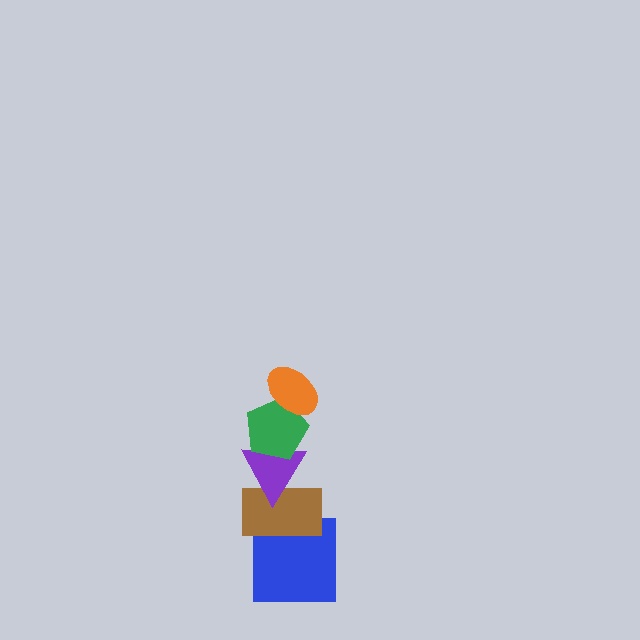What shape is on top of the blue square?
The brown rectangle is on top of the blue square.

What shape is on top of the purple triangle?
The green pentagon is on top of the purple triangle.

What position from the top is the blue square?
The blue square is 5th from the top.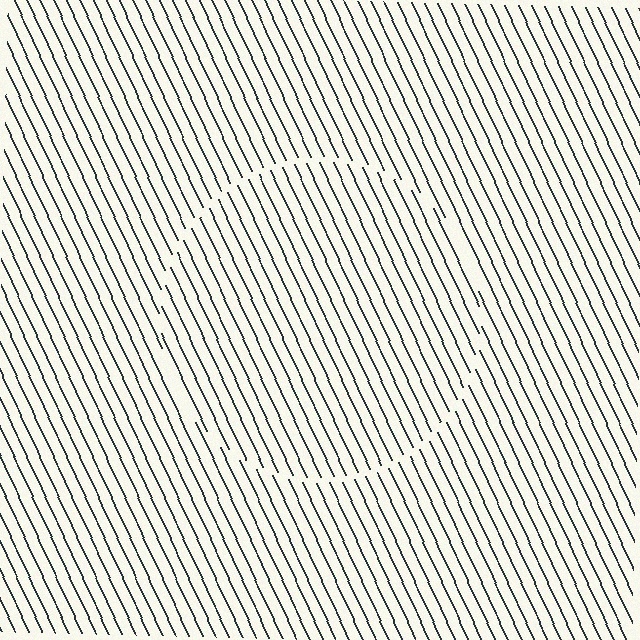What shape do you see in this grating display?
An illusory circle. The interior of the shape contains the same grating, shifted by half a period — the contour is defined by the phase discontinuity where line-ends from the inner and outer gratings abut.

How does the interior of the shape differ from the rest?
The interior of the shape contains the same grating, shifted by half a period — the contour is defined by the phase discontinuity where line-ends from the inner and outer gratings abut.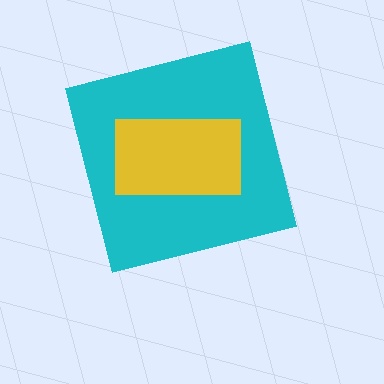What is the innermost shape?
The yellow rectangle.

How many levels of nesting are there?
2.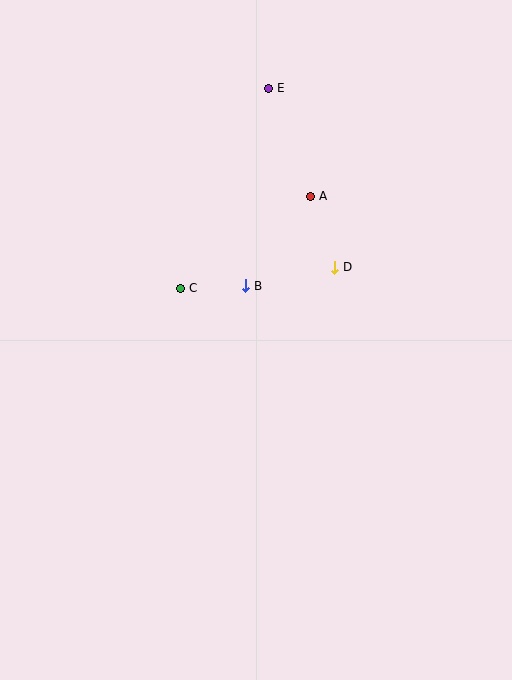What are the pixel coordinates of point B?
Point B is at (246, 286).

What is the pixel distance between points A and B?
The distance between A and B is 111 pixels.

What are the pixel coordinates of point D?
Point D is at (335, 267).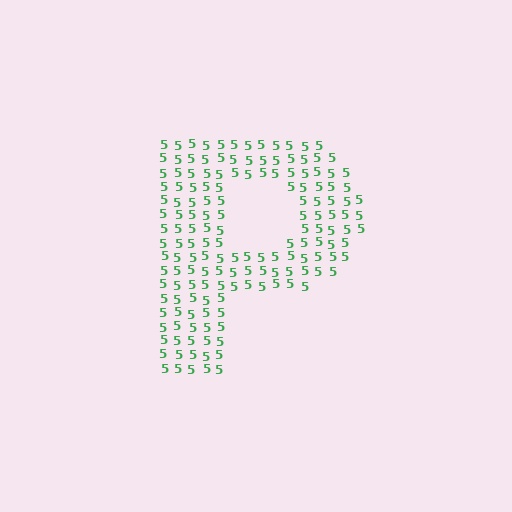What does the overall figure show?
The overall figure shows the letter P.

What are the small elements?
The small elements are digit 5's.